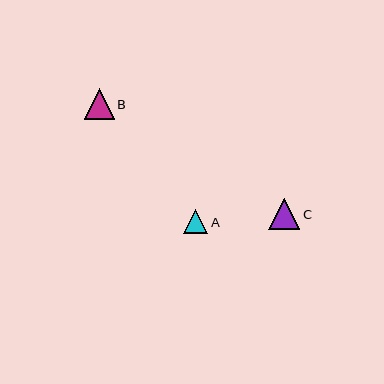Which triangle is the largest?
Triangle C is the largest with a size of approximately 31 pixels.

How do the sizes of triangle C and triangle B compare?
Triangle C and triangle B are approximately the same size.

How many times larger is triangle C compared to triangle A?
Triangle C is approximately 1.3 times the size of triangle A.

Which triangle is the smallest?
Triangle A is the smallest with a size of approximately 24 pixels.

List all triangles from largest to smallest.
From largest to smallest: C, B, A.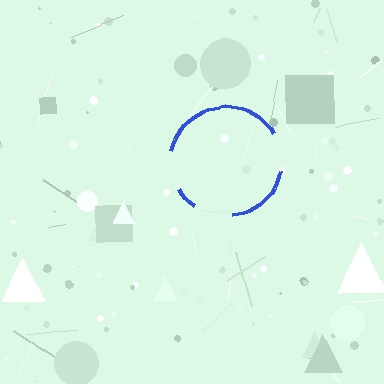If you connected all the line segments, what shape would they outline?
They would outline a circle.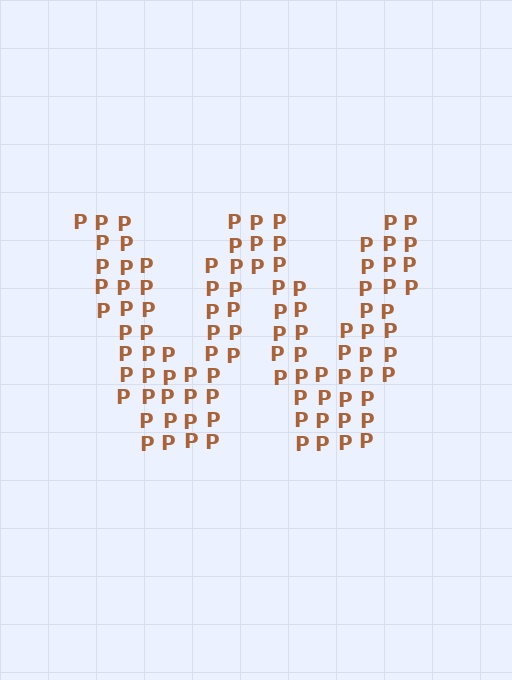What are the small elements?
The small elements are letter P's.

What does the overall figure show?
The overall figure shows the letter W.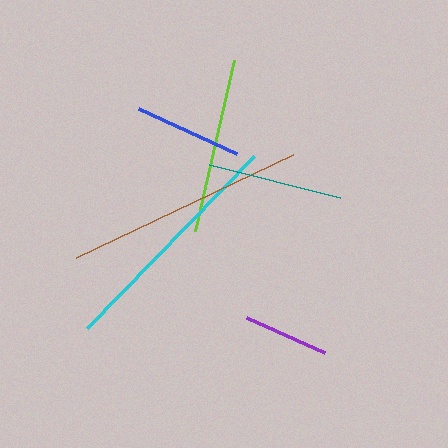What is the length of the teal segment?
The teal segment is approximately 135 pixels long.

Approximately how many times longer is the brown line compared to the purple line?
The brown line is approximately 2.8 times the length of the purple line.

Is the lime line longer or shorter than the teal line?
The lime line is longer than the teal line.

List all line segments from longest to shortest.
From longest to shortest: cyan, brown, lime, teal, blue, purple.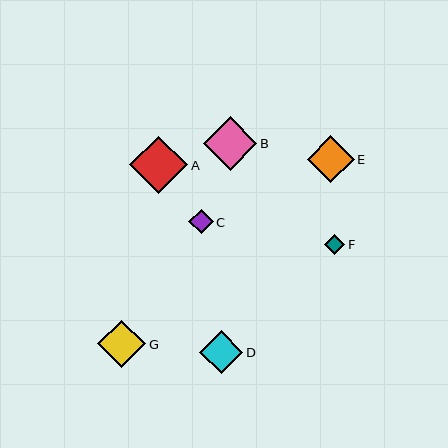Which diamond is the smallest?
Diamond F is the smallest with a size of approximately 20 pixels.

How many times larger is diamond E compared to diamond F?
Diamond E is approximately 2.3 times the size of diamond F.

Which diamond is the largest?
Diamond A is the largest with a size of approximately 58 pixels.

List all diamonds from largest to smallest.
From largest to smallest: A, B, G, E, D, C, F.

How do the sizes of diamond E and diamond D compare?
Diamond E and diamond D are approximately the same size.